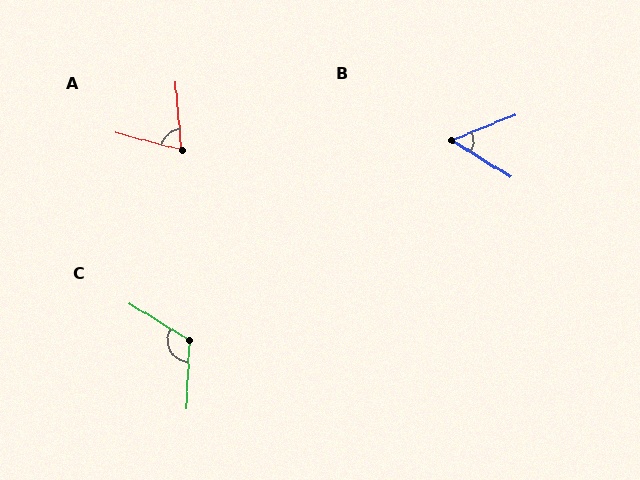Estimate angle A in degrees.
Approximately 71 degrees.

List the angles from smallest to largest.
B (54°), A (71°), C (119°).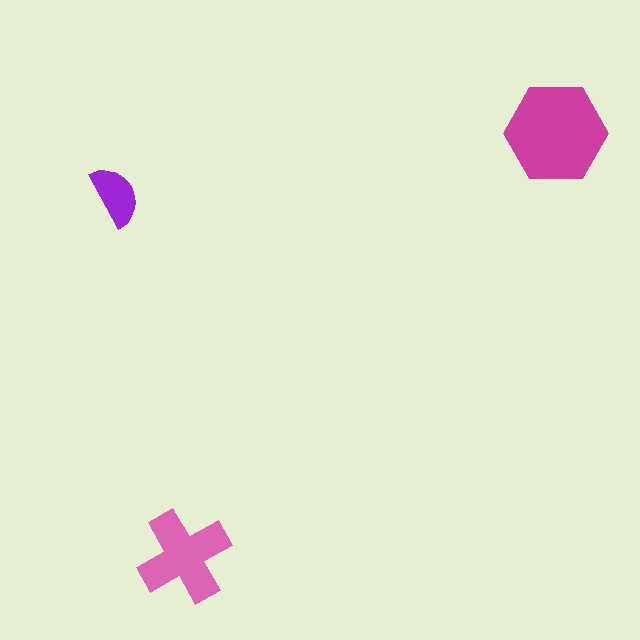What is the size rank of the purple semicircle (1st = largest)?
3rd.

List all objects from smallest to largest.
The purple semicircle, the pink cross, the magenta hexagon.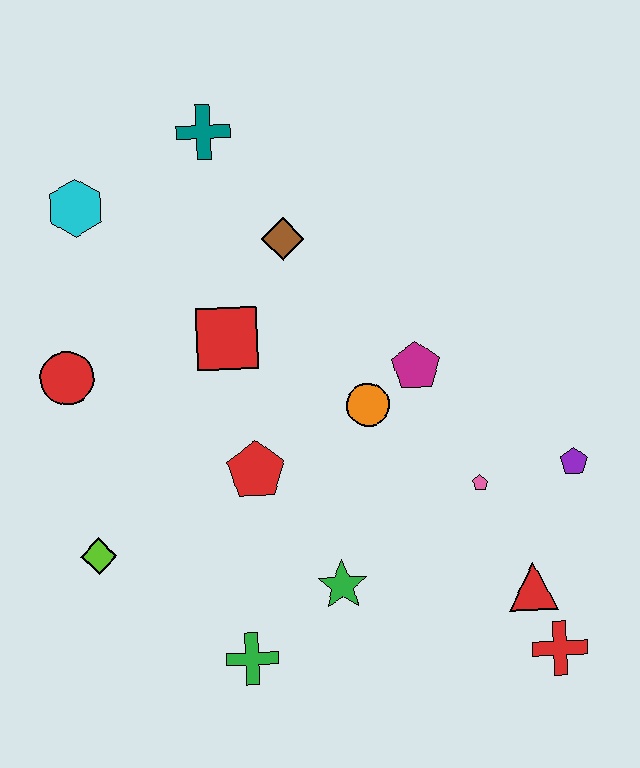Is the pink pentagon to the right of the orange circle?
Yes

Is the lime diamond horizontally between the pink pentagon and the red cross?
No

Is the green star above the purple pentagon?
No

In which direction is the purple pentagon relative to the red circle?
The purple pentagon is to the right of the red circle.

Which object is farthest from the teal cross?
The red cross is farthest from the teal cross.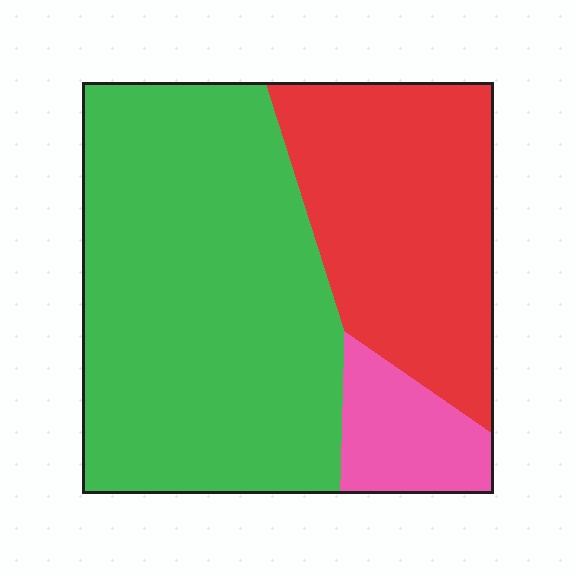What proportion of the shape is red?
Red takes up about one third (1/3) of the shape.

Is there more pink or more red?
Red.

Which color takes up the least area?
Pink, at roughly 10%.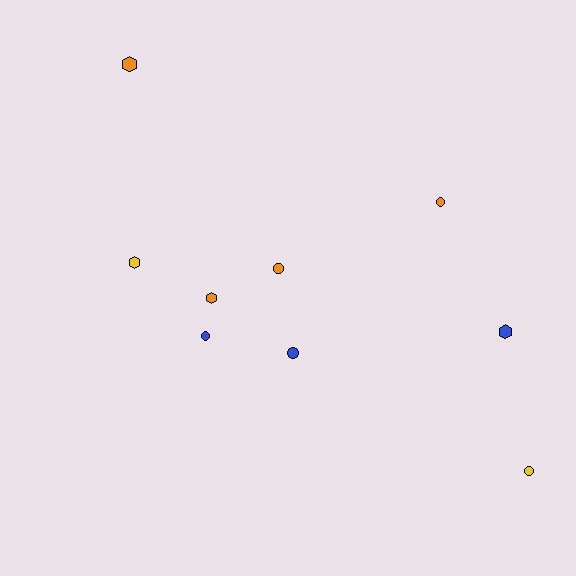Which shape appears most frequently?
Circle, with 5 objects.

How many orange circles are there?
There are 2 orange circles.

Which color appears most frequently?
Orange, with 4 objects.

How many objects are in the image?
There are 9 objects.